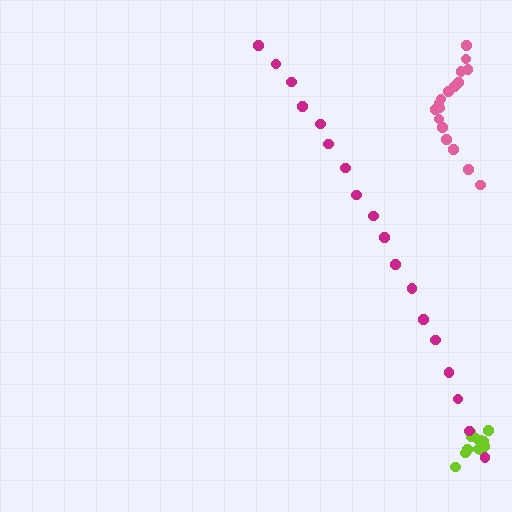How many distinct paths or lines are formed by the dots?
There are 3 distinct paths.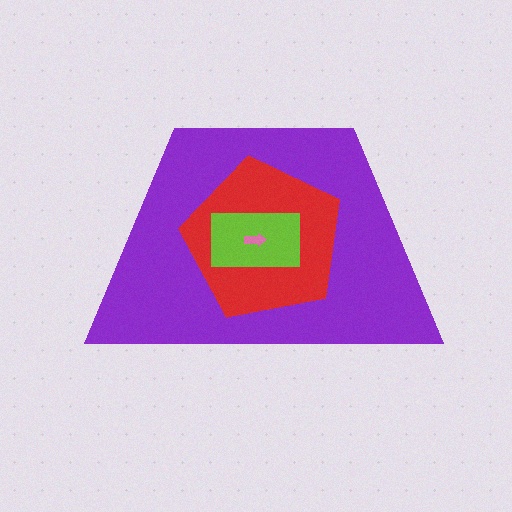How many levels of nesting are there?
4.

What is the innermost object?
The pink arrow.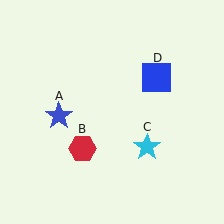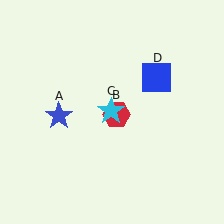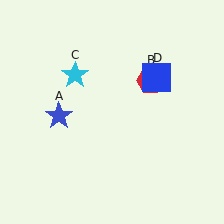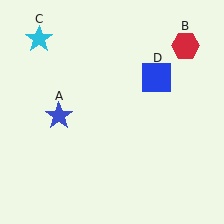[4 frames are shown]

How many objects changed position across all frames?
2 objects changed position: red hexagon (object B), cyan star (object C).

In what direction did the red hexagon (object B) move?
The red hexagon (object B) moved up and to the right.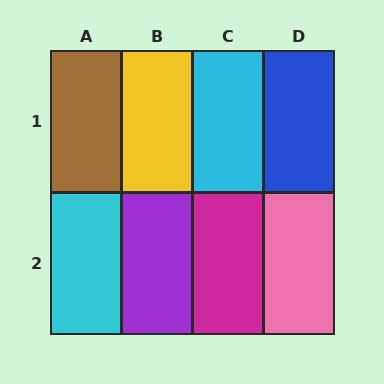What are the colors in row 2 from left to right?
Cyan, purple, magenta, pink.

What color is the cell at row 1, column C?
Cyan.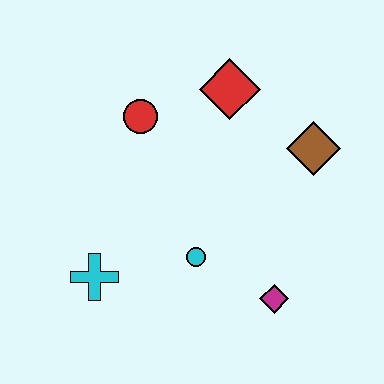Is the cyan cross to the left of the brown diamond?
Yes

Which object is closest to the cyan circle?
The magenta diamond is closest to the cyan circle.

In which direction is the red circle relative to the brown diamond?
The red circle is to the left of the brown diamond.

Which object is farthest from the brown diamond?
The cyan cross is farthest from the brown diamond.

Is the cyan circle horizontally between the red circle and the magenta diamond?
Yes